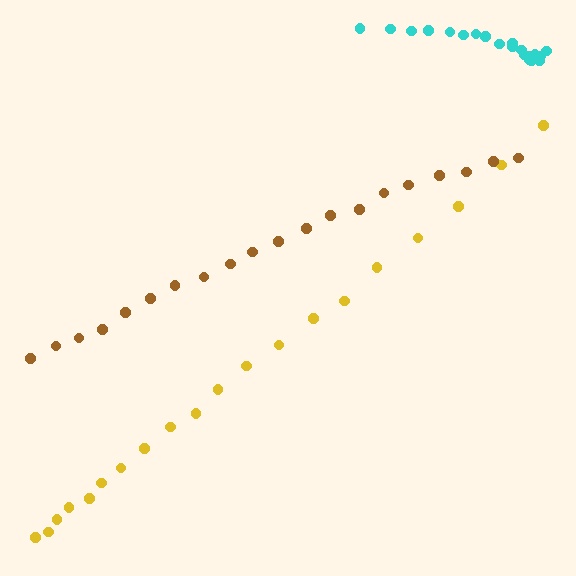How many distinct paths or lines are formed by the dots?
There are 3 distinct paths.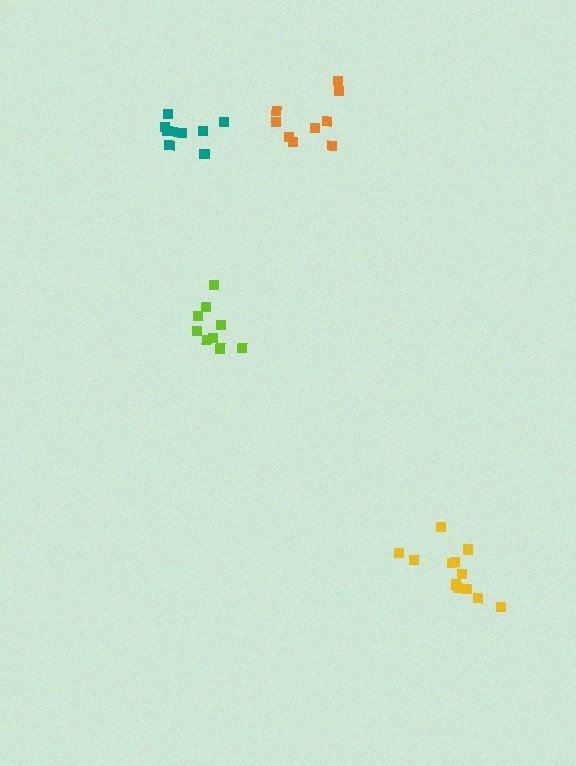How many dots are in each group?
Group 1: 12 dots, Group 2: 9 dots, Group 3: 9 dots, Group 4: 9 dots (39 total).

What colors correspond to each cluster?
The clusters are colored: yellow, lime, orange, teal.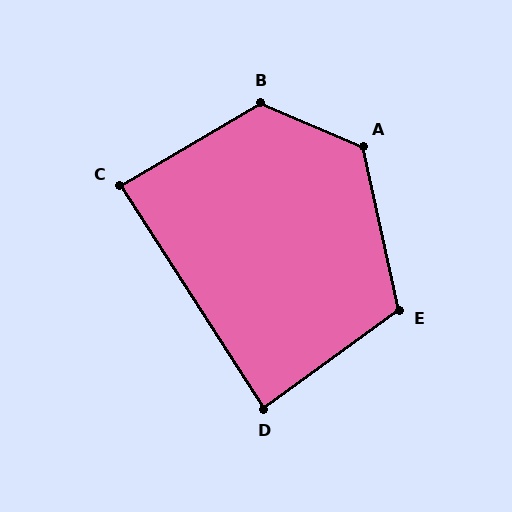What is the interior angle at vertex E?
Approximately 113 degrees (obtuse).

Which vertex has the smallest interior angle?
D, at approximately 87 degrees.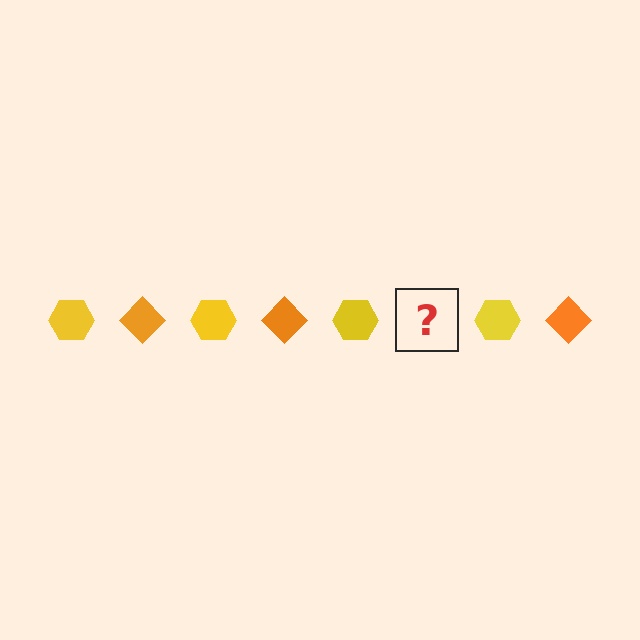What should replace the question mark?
The question mark should be replaced with an orange diamond.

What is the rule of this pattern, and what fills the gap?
The rule is that the pattern alternates between yellow hexagon and orange diamond. The gap should be filled with an orange diamond.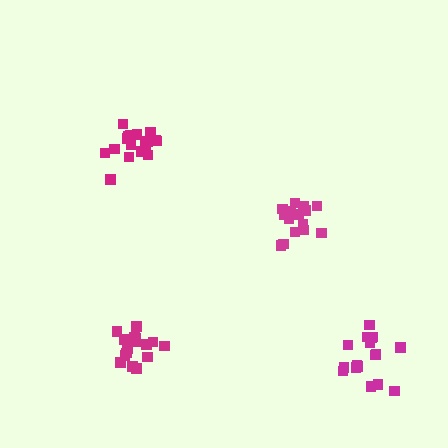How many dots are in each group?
Group 1: 17 dots, Group 2: 18 dots, Group 3: 16 dots, Group 4: 17 dots (68 total).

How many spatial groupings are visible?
There are 4 spatial groupings.